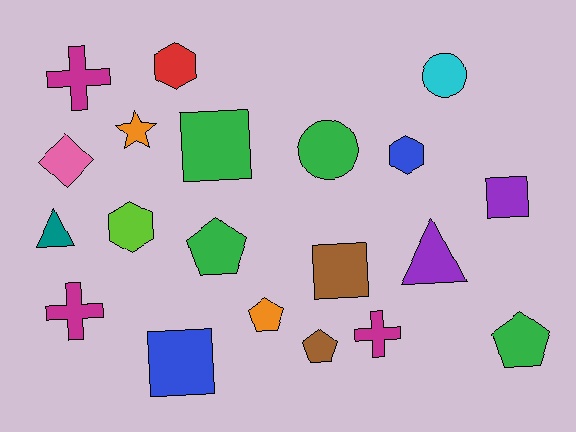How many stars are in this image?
There is 1 star.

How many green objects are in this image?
There are 4 green objects.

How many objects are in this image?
There are 20 objects.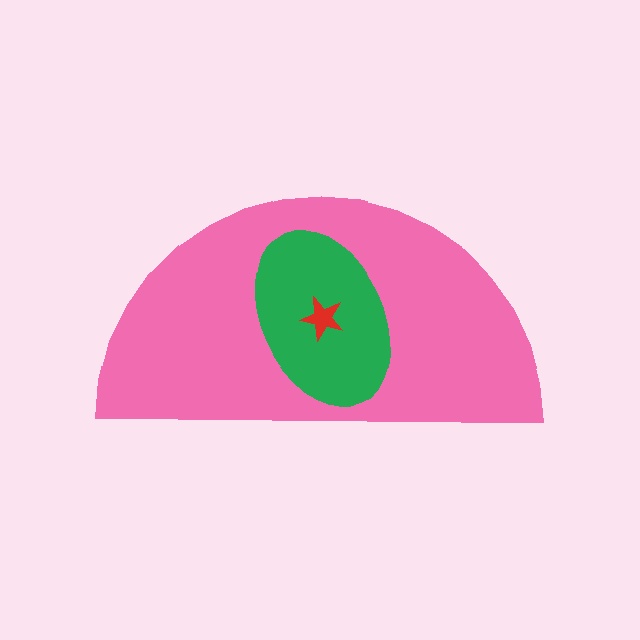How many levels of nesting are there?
3.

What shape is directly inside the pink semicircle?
The green ellipse.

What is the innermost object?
The red star.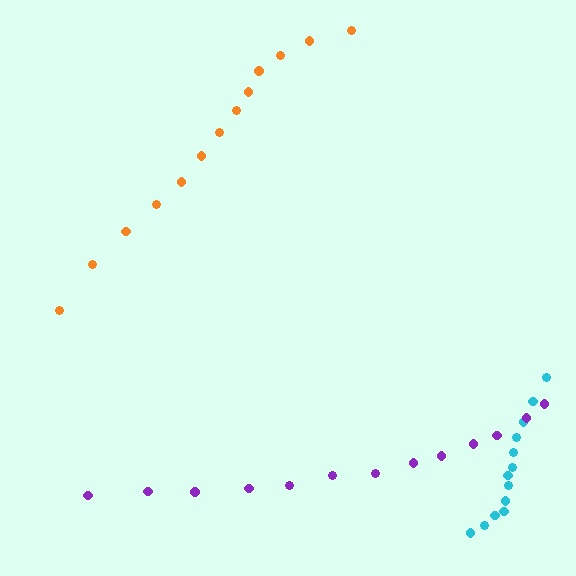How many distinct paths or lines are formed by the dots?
There are 3 distinct paths.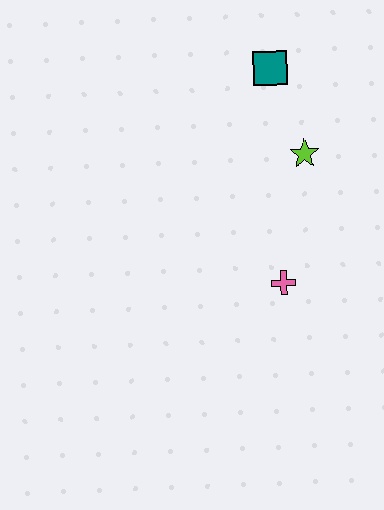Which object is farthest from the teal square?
The pink cross is farthest from the teal square.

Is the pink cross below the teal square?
Yes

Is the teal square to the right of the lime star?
No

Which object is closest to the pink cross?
The lime star is closest to the pink cross.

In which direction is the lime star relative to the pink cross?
The lime star is above the pink cross.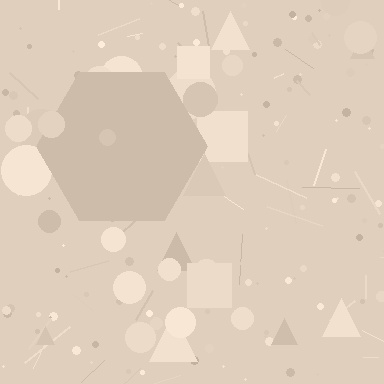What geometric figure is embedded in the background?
A hexagon is embedded in the background.